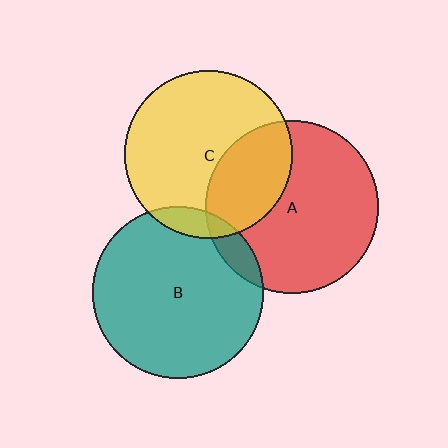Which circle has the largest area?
Circle A (red).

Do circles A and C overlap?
Yes.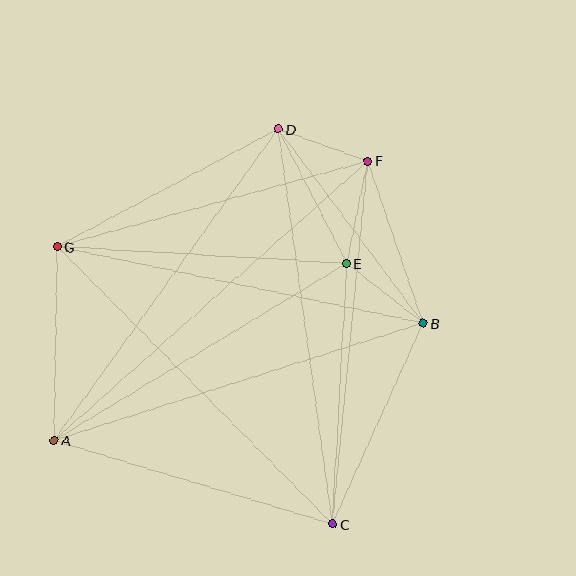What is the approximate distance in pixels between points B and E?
The distance between B and E is approximately 98 pixels.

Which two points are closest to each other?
Points D and F are closest to each other.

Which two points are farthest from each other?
Points A and F are farthest from each other.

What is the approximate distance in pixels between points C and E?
The distance between C and E is approximately 261 pixels.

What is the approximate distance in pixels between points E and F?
The distance between E and F is approximately 104 pixels.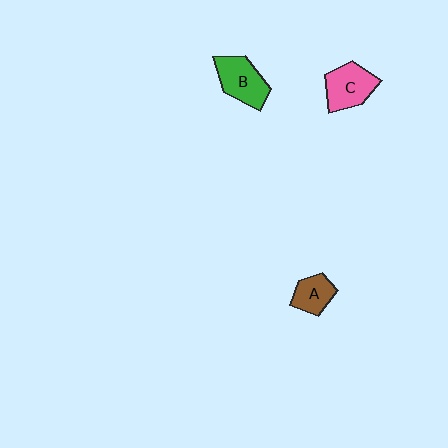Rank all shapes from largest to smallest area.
From largest to smallest: B (green), C (pink), A (brown).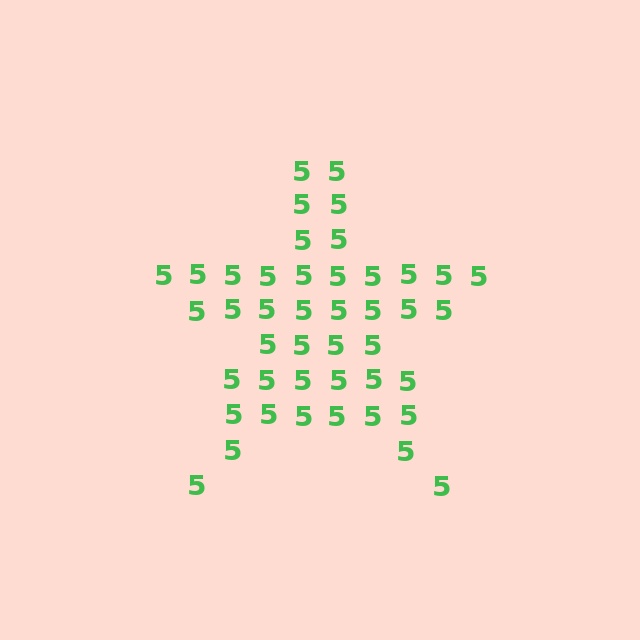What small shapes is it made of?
It is made of small digit 5's.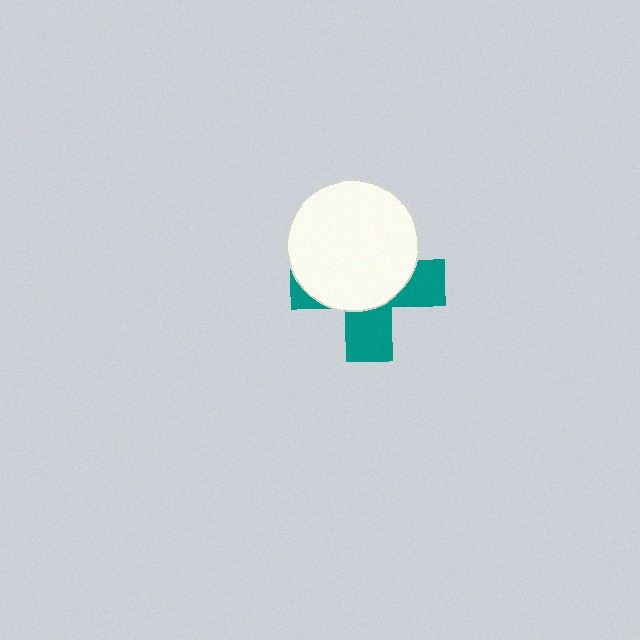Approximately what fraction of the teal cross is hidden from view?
Roughly 60% of the teal cross is hidden behind the white circle.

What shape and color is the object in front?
The object in front is a white circle.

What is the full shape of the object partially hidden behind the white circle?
The partially hidden object is a teal cross.